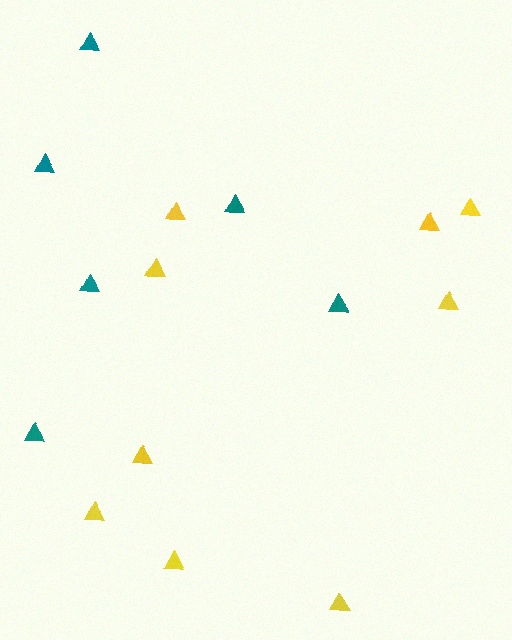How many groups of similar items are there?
There are 2 groups: one group of teal triangles (6) and one group of yellow triangles (9).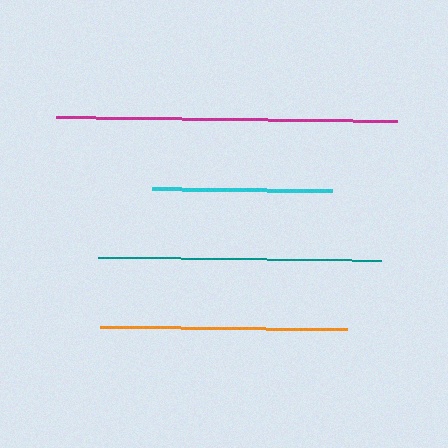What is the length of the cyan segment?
The cyan segment is approximately 179 pixels long.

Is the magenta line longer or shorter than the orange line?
The magenta line is longer than the orange line.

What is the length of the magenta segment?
The magenta segment is approximately 341 pixels long.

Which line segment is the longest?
The magenta line is the longest at approximately 341 pixels.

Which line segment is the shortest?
The cyan line is the shortest at approximately 179 pixels.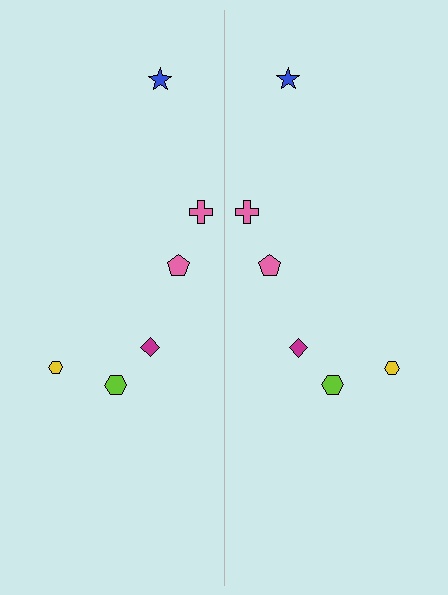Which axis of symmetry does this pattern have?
The pattern has a vertical axis of symmetry running through the center of the image.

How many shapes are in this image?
There are 12 shapes in this image.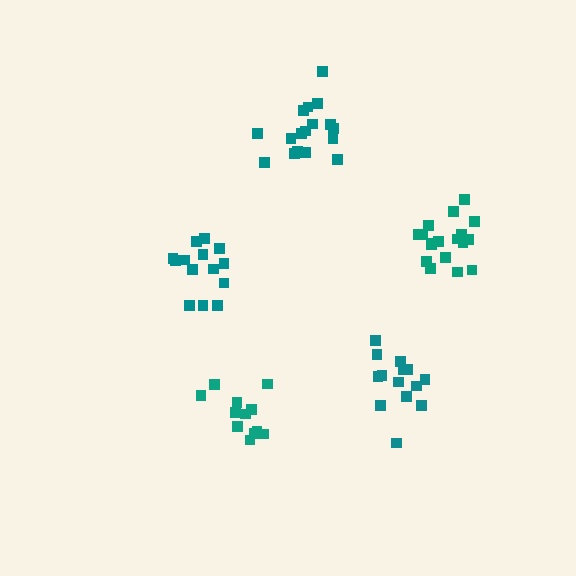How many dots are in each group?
Group 1: 14 dots, Group 2: 17 dots, Group 3: 14 dots, Group 4: 18 dots, Group 5: 13 dots (76 total).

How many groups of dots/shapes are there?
There are 5 groups.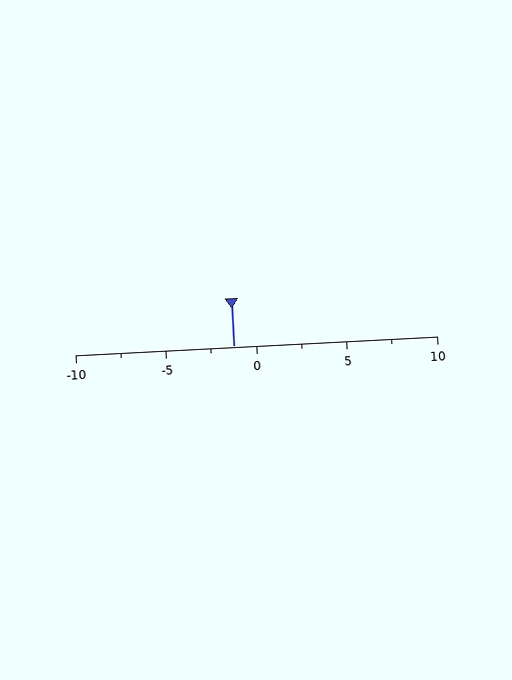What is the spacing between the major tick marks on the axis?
The major ticks are spaced 5 apart.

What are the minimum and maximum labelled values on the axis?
The axis runs from -10 to 10.